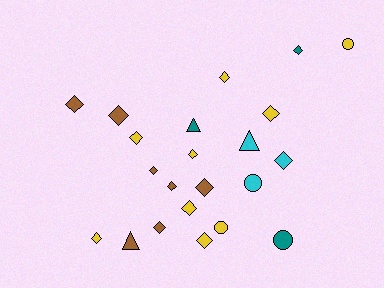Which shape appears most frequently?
Diamond, with 15 objects.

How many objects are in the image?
There are 22 objects.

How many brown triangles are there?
There is 1 brown triangle.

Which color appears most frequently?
Yellow, with 9 objects.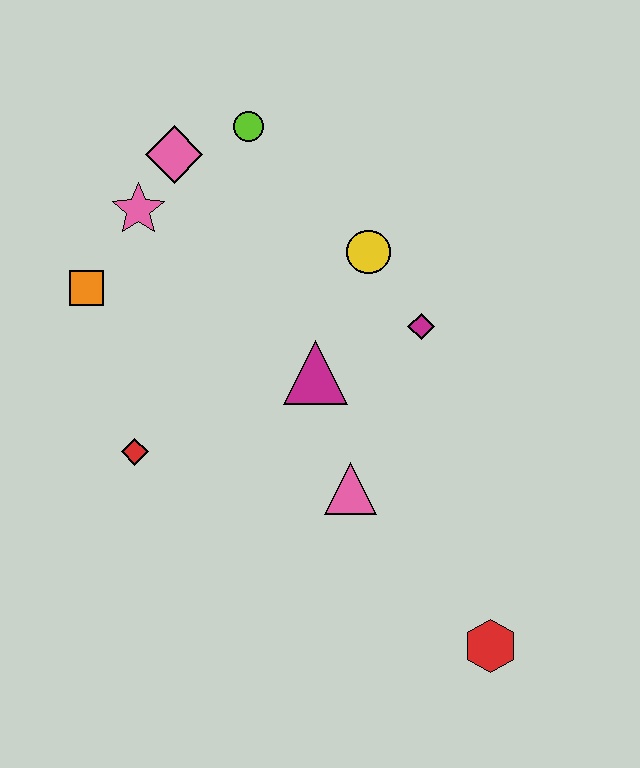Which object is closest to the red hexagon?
The pink triangle is closest to the red hexagon.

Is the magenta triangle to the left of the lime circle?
No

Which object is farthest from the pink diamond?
The red hexagon is farthest from the pink diamond.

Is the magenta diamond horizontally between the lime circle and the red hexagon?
Yes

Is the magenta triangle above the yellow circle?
No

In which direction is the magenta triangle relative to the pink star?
The magenta triangle is to the right of the pink star.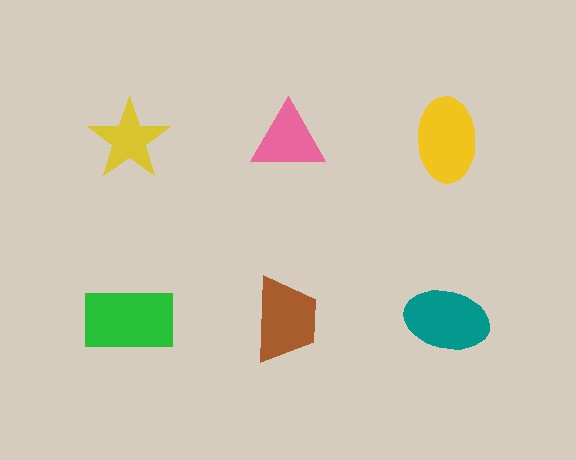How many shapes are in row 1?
3 shapes.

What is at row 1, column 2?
A pink triangle.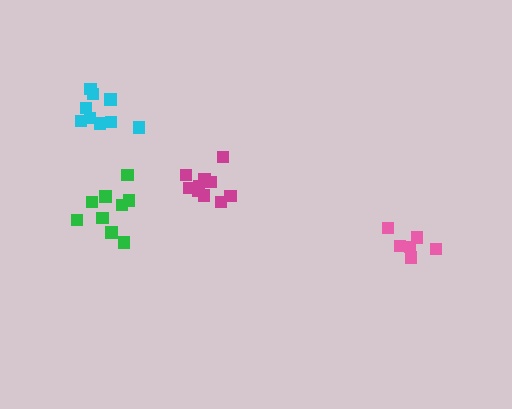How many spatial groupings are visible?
There are 4 spatial groupings.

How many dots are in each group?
Group 1: 6 dots, Group 2: 9 dots, Group 3: 9 dots, Group 4: 11 dots (35 total).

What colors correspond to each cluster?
The clusters are colored: pink, green, cyan, magenta.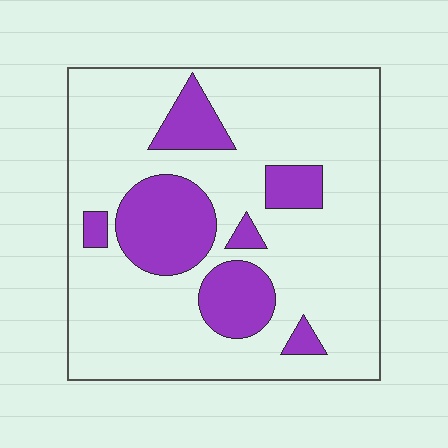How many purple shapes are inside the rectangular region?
7.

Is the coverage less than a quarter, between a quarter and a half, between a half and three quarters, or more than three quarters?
Less than a quarter.